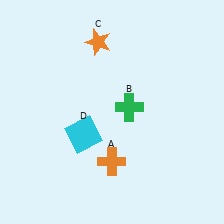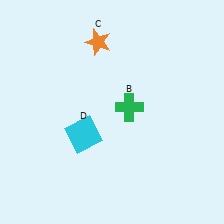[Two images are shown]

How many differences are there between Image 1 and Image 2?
There is 1 difference between the two images.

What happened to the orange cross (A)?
The orange cross (A) was removed in Image 2. It was in the bottom-left area of Image 1.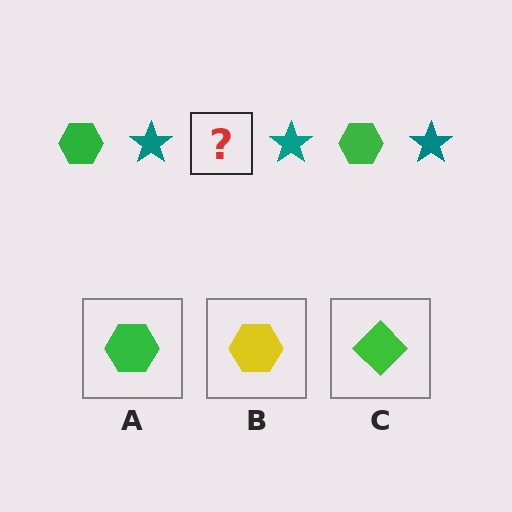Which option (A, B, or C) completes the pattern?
A.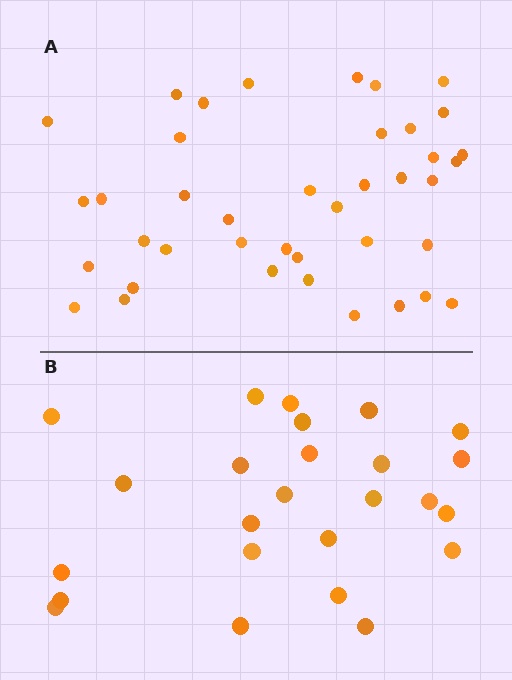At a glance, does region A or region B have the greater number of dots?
Region A (the top region) has more dots.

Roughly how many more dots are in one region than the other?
Region A has approximately 15 more dots than region B.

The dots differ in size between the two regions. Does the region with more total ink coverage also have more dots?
No. Region B has more total ink coverage because its dots are larger, but region A actually contains more individual dots. Total area can be misleading — the number of items is what matters here.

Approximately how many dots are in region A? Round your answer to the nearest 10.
About 40 dots.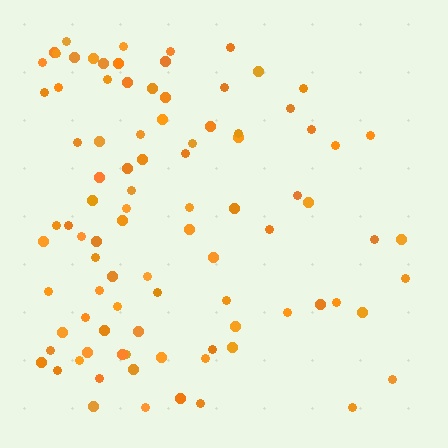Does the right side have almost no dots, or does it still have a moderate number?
Still a moderate number, just noticeably fewer than the left.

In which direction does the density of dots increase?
From right to left, with the left side densest.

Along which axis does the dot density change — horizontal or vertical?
Horizontal.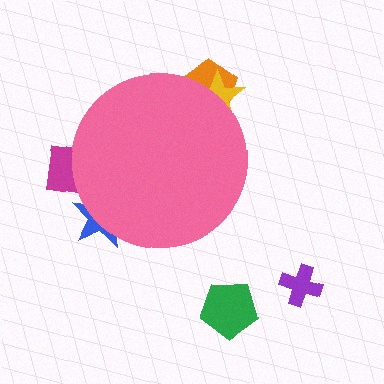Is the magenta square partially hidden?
Yes, the magenta square is partially hidden behind the pink circle.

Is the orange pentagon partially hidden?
Yes, the orange pentagon is partially hidden behind the pink circle.